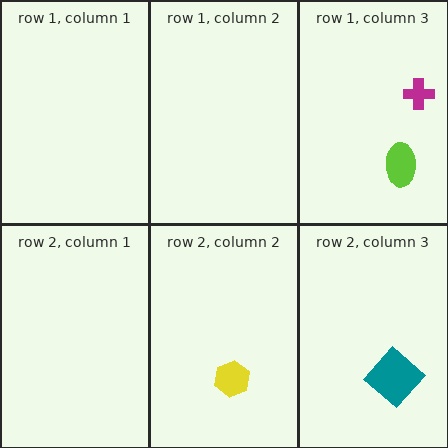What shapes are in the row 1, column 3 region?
The lime ellipse, the magenta cross.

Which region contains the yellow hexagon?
The row 2, column 2 region.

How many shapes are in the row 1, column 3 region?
2.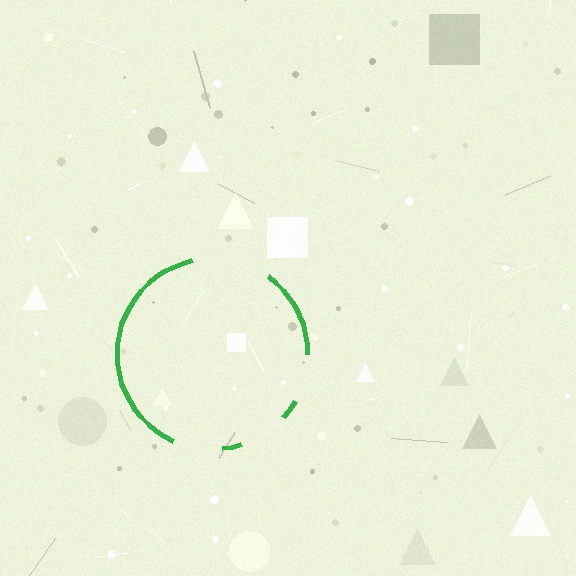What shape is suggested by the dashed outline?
The dashed outline suggests a circle.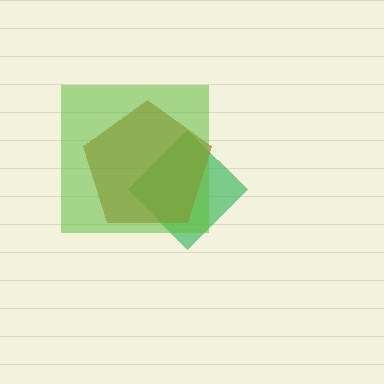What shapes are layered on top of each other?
The layered shapes are: a green diamond, a brown pentagon, a lime square.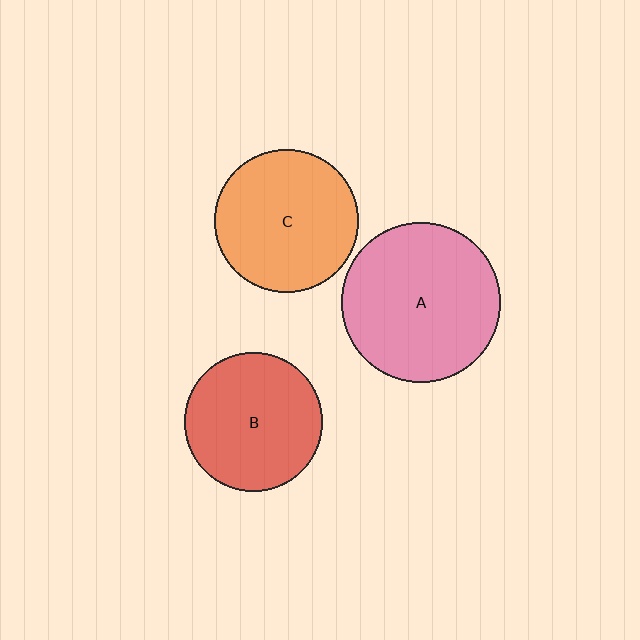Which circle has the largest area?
Circle A (pink).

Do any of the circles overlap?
No, none of the circles overlap.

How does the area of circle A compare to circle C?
Approximately 1.2 times.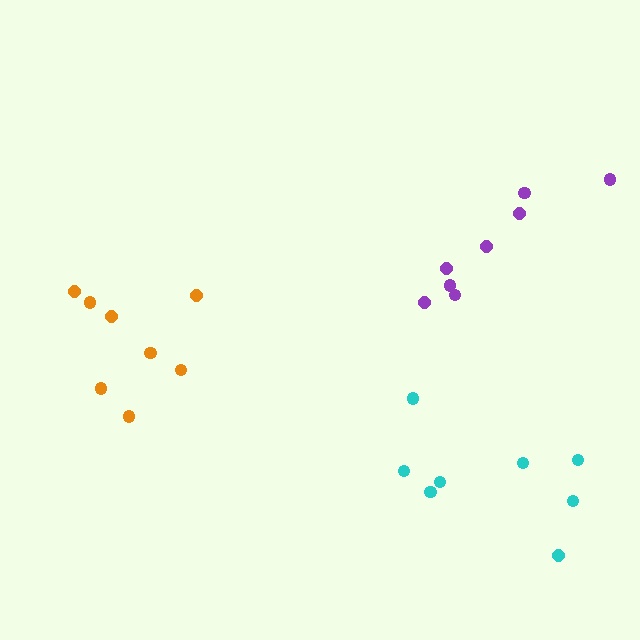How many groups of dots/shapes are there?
There are 3 groups.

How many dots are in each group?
Group 1: 8 dots, Group 2: 8 dots, Group 3: 8 dots (24 total).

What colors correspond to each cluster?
The clusters are colored: orange, cyan, purple.